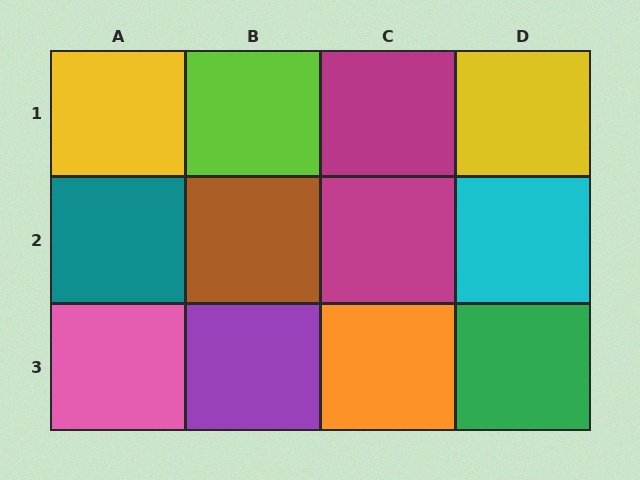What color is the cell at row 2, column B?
Brown.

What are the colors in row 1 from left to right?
Yellow, lime, magenta, yellow.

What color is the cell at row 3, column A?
Pink.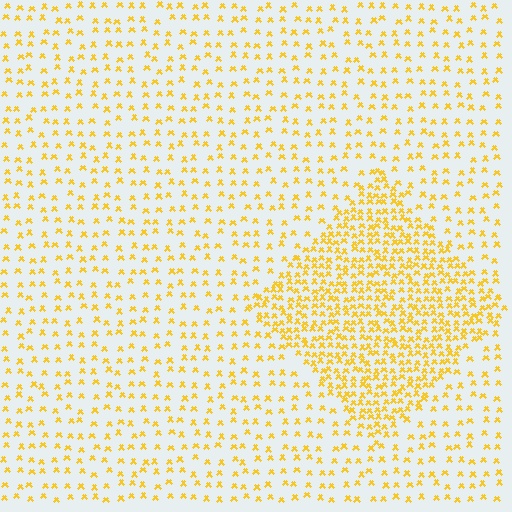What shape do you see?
I see a diamond.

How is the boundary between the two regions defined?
The boundary is defined by a change in element density (approximately 2.5x ratio). All elements are the same color, size, and shape.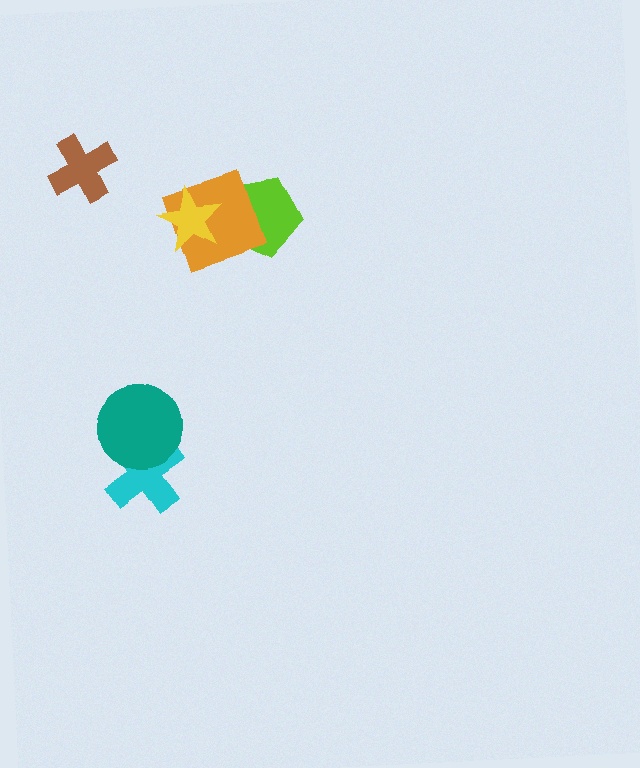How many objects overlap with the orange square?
2 objects overlap with the orange square.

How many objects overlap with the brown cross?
0 objects overlap with the brown cross.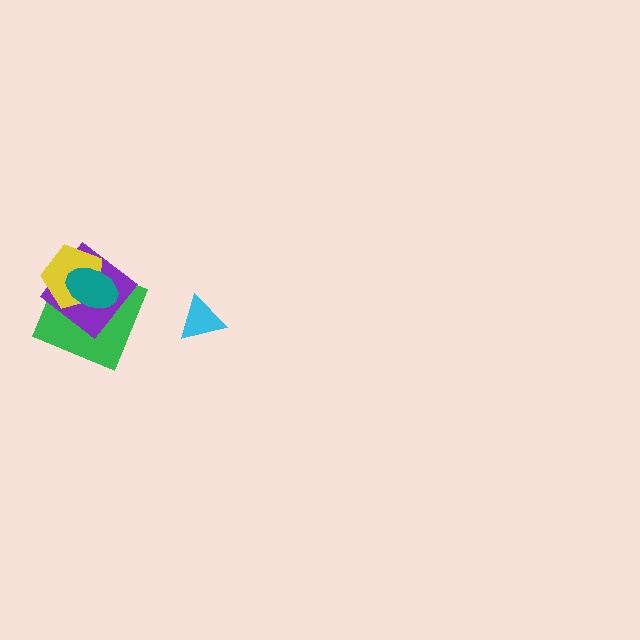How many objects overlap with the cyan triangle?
0 objects overlap with the cyan triangle.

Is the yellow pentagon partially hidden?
Yes, it is partially covered by another shape.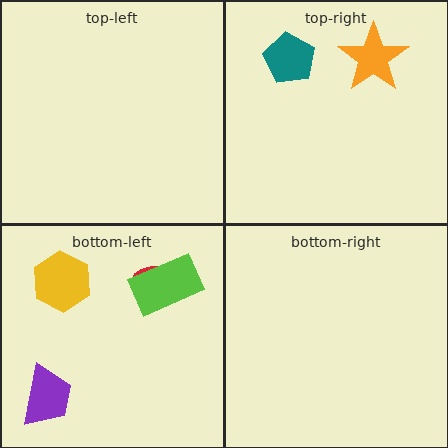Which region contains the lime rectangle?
The bottom-left region.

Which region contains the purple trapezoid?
The bottom-left region.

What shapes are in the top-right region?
The teal pentagon, the orange star.